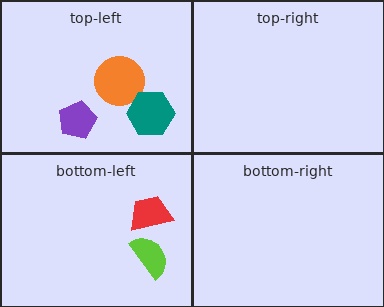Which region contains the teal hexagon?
The top-left region.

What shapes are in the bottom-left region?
The lime semicircle, the red trapezoid.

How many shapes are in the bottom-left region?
2.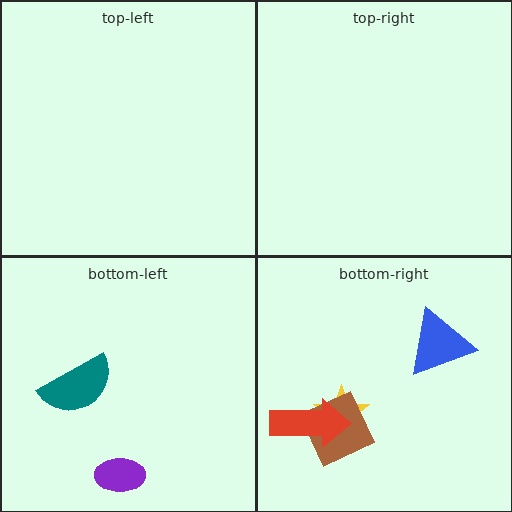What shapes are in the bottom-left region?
The purple ellipse, the teal semicircle.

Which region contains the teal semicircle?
The bottom-left region.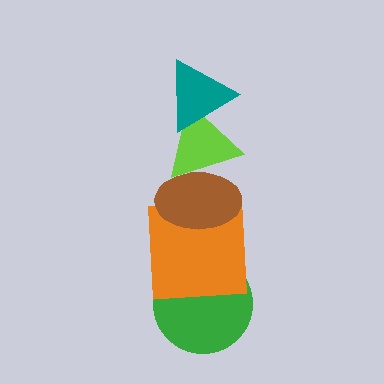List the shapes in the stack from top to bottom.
From top to bottom: the teal triangle, the lime triangle, the brown ellipse, the orange square, the green circle.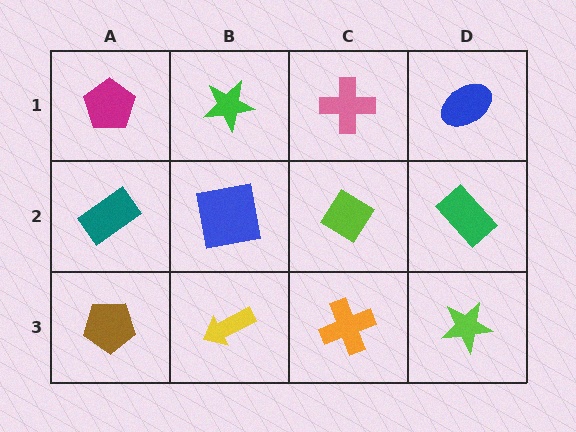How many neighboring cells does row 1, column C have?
3.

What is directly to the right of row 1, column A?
A green star.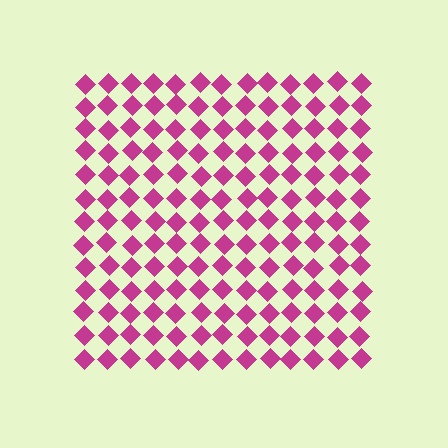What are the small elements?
The small elements are diamonds.